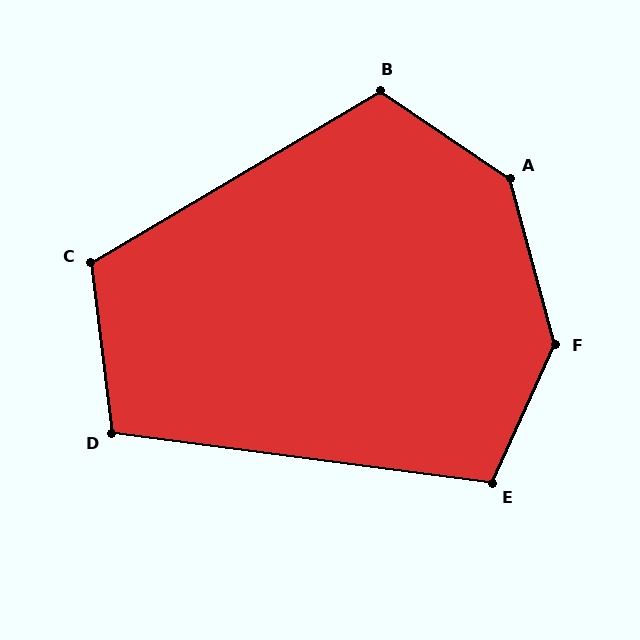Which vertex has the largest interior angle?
F, at approximately 140 degrees.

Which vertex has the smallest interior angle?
D, at approximately 105 degrees.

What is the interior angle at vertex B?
Approximately 115 degrees (obtuse).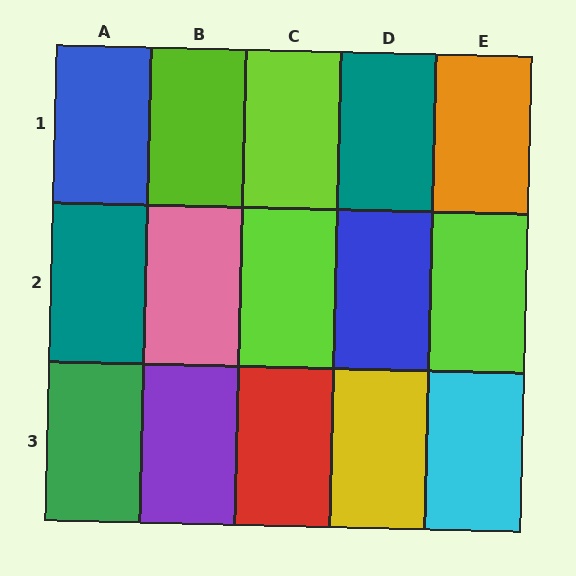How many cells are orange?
1 cell is orange.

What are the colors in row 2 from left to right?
Teal, pink, lime, blue, lime.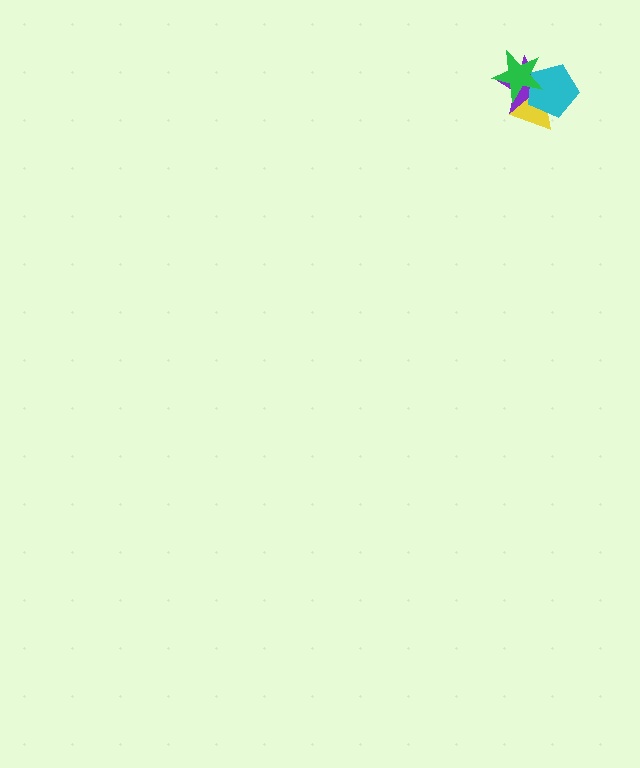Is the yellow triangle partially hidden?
Yes, it is partially covered by another shape.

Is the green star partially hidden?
No, no other shape covers it.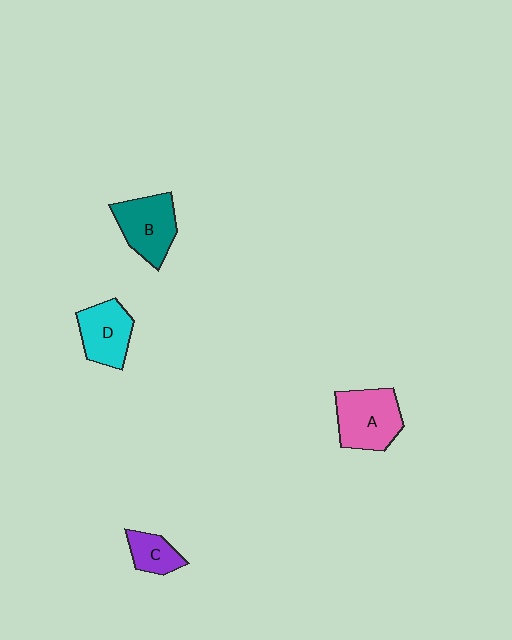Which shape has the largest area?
Shape A (pink).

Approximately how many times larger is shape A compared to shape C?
Approximately 2.0 times.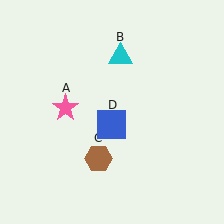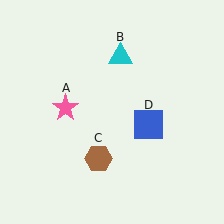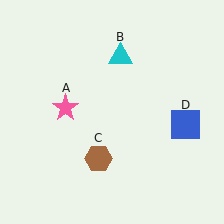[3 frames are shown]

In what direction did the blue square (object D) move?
The blue square (object D) moved right.